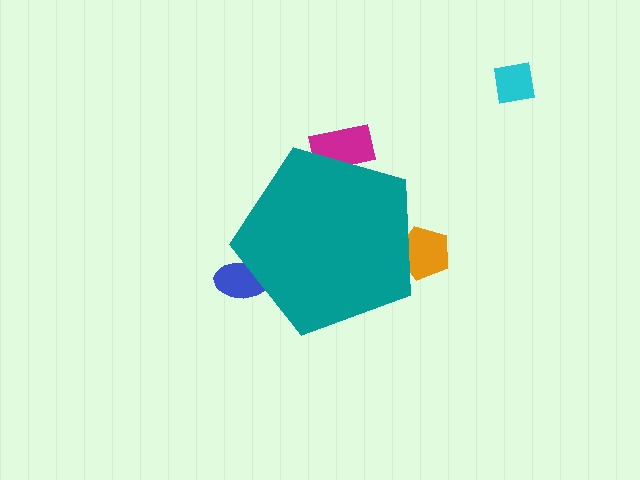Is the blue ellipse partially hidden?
Yes, the blue ellipse is partially hidden behind the teal pentagon.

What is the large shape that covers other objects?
A teal pentagon.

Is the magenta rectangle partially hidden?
Yes, the magenta rectangle is partially hidden behind the teal pentagon.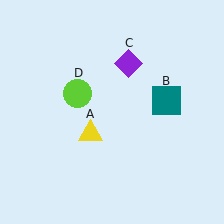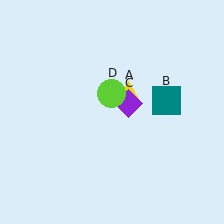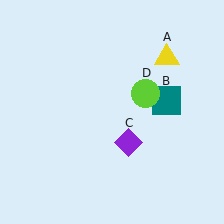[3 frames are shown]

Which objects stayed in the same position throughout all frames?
Teal square (object B) remained stationary.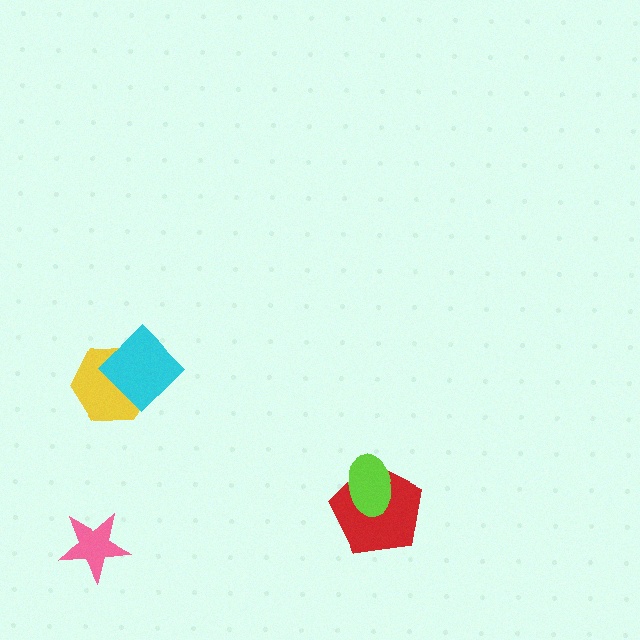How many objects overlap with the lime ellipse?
1 object overlaps with the lime ellipse.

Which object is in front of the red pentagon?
The lime ellipse is in front of the red pentagon.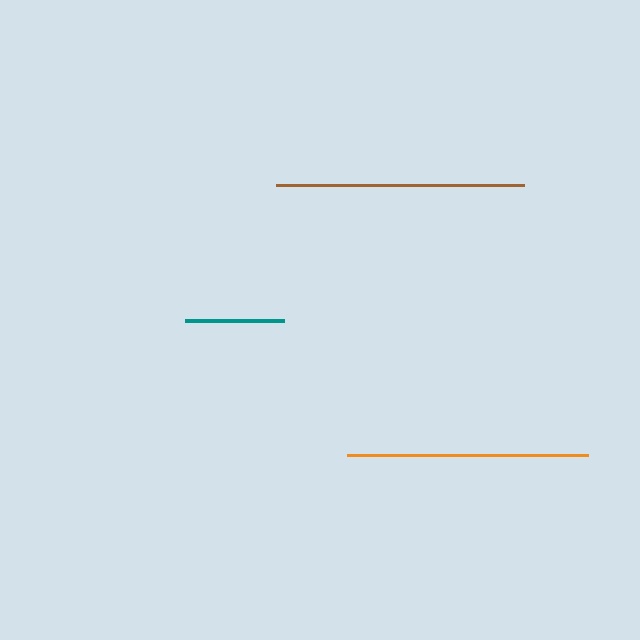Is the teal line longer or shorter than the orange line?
The orange line is longer than the teal line.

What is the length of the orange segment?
The orange segment is approximately 241 pixels long.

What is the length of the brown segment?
The brown segment is approximately 248 pixels long.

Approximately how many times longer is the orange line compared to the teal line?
The orange line is approximately 2.4 times the length of the teal line.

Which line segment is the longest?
The brown line is the longest at approximately 248 pixels.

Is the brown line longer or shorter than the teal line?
The brown line is longer than the teal line.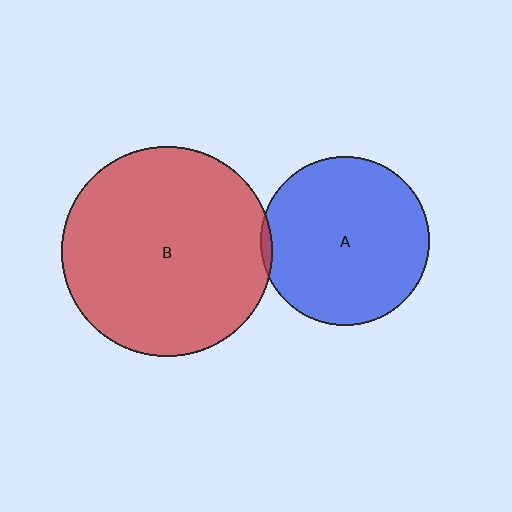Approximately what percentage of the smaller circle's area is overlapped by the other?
Approximately 5%.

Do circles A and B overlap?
Yes.